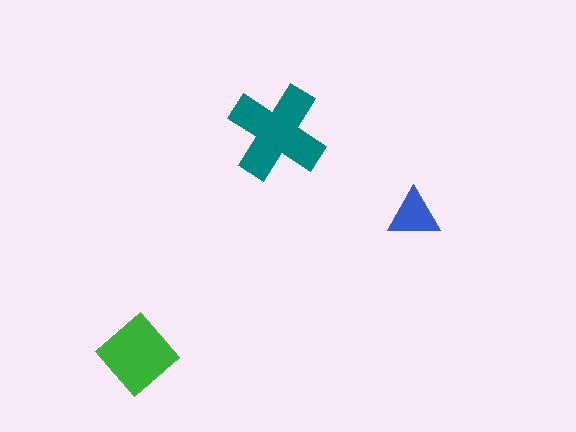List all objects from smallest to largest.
The blue triangle, the green diamond, the teal cross.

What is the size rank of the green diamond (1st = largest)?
2nd.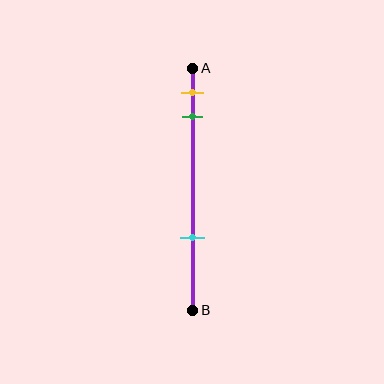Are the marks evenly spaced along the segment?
No, the marks are not evenly spaced.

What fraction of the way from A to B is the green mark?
The green mark is approximately 20% (0.2) of the way from A to B.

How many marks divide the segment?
There are 3 marks dividing the segment.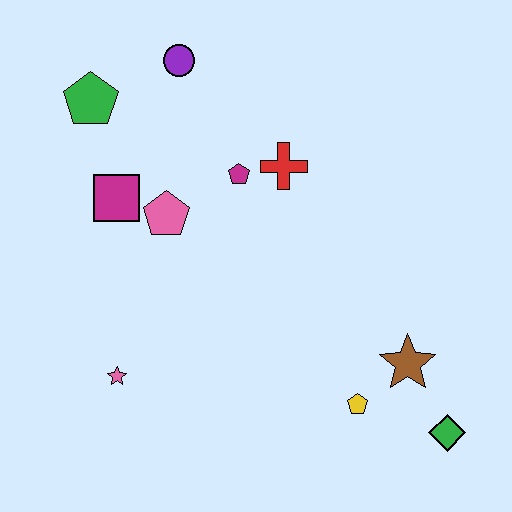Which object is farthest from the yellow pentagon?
The green pentagon is farthest from the yellow pentagon.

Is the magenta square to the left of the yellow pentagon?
Yes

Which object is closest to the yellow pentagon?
The brown star is closest to the yellow pentagon.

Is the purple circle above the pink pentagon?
Yes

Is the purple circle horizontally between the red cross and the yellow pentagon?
No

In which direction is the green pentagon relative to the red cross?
The green pentagon is to the left of the red cross.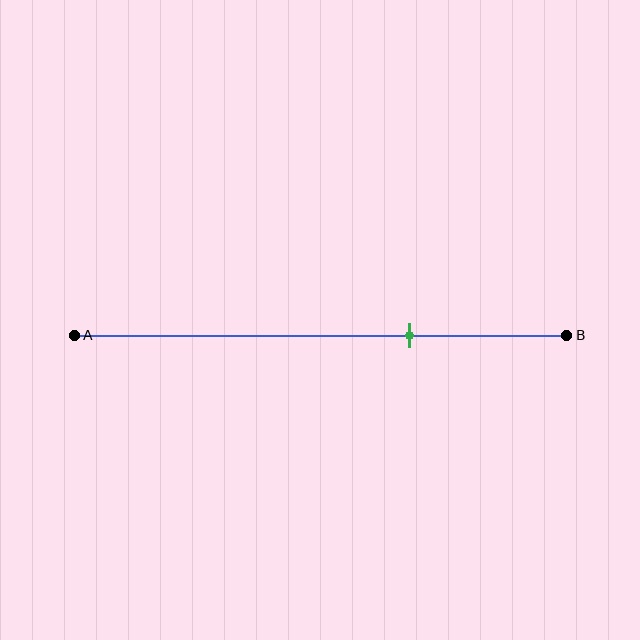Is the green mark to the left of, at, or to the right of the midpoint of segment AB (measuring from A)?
The green mark is to the right of the midpoint of segment AB.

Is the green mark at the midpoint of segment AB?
No, the mark is at about 70% from A, not at the 50% midpoint.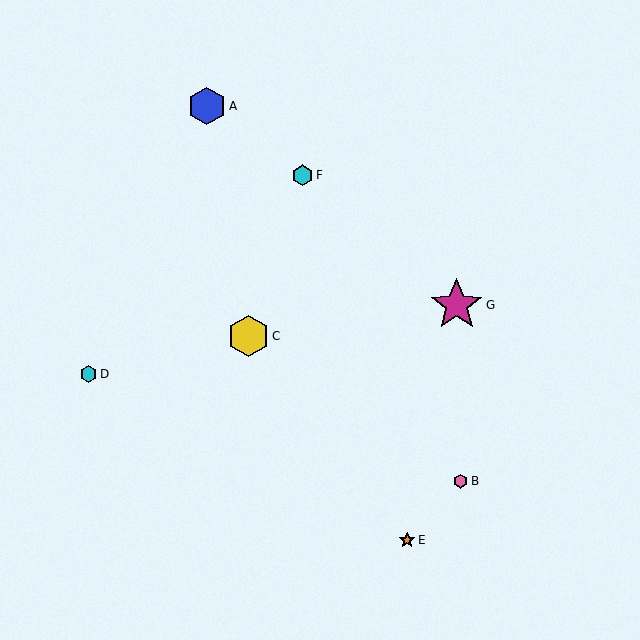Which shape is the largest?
The magenta star (labeled G) is the largest.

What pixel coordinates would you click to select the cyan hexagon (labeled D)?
Click at (88, 374) to select the cyan hexagon D.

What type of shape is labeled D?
Shape D is a cyan hexagon.